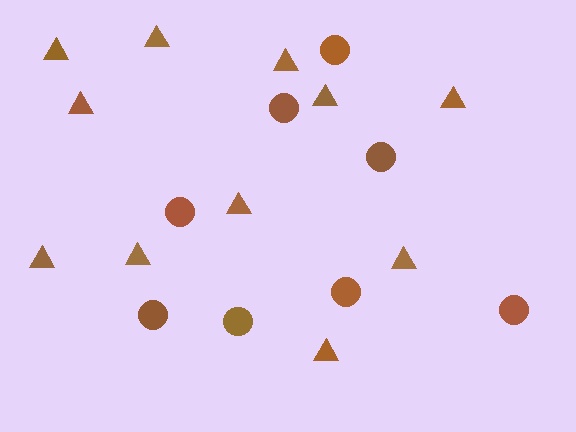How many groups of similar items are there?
There are 2 groups: one group of triangles (11) and one group of circles (8).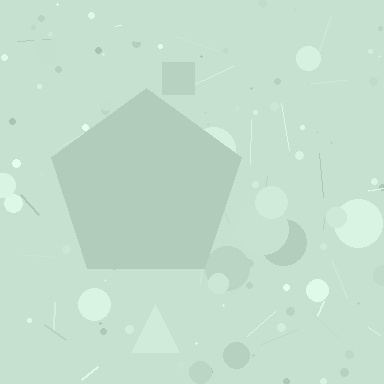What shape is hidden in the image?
A pentagon is hidden in the image.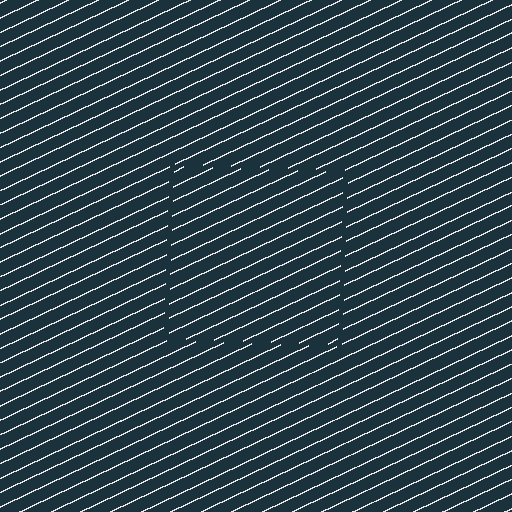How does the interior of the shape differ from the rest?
The interior of the shape contains the same grating, shifted by half a period — the contour is defined by the phase discontinuity where line-ends from the inner and outer gratings abut.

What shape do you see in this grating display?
An illusory square. The interior of the shape contains the same grating, shifted by half a period — the contour is defined by the phase discontinuity where line-ends from the inner and outer gratings abut.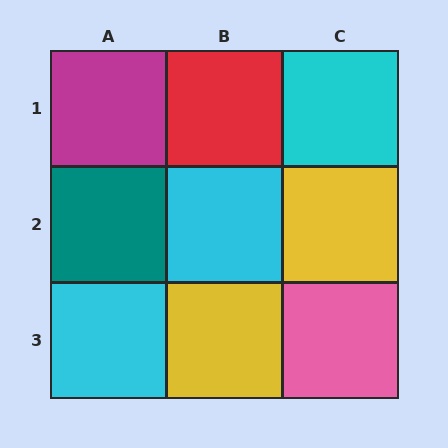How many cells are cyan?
3 cells are cyan.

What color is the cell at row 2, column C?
Yellow.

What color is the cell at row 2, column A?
Teal.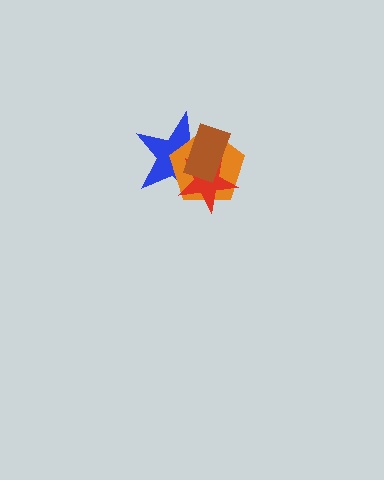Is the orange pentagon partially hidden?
Yes, it is partially covered by another shape.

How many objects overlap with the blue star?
3 objects overlap with the blue star.